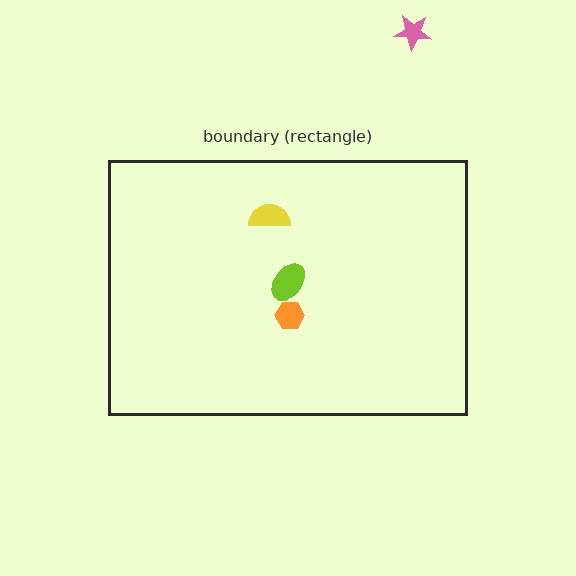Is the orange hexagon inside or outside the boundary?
Inside.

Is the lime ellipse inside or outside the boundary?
Inside.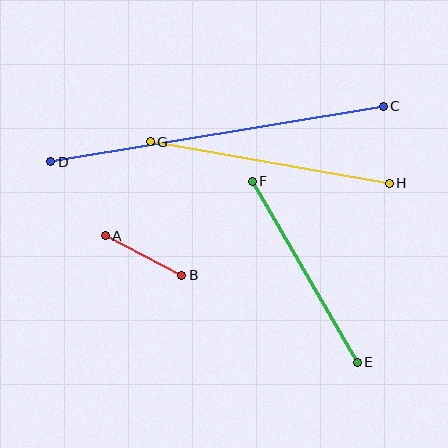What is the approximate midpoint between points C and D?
The midpoint is at approximately (217, 134) pixels.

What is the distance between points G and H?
The distance is approximately 243 pixels.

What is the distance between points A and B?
The distance is approximately 86 pixels.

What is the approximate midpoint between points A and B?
The midpoint is at approximately (143, 256) pixels.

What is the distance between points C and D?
The distance is approximately 337 pixels.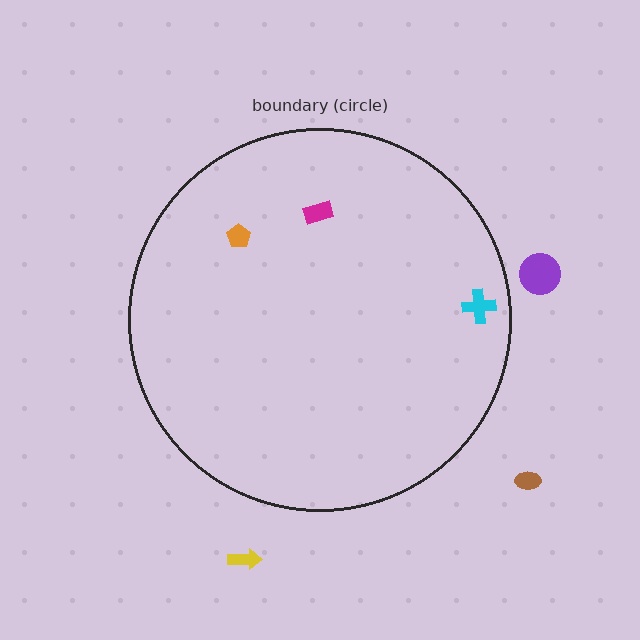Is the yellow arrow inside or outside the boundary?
Outside.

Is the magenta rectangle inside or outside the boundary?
Inside.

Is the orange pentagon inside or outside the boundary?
Inside.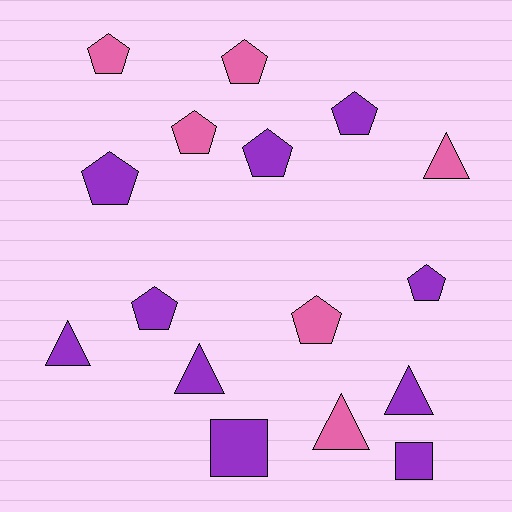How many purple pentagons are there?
There are 5 purple pentagons.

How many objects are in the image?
There are 16 objects.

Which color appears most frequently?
Purple, with 10 objects.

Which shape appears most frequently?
Pentagon, with 9 objects.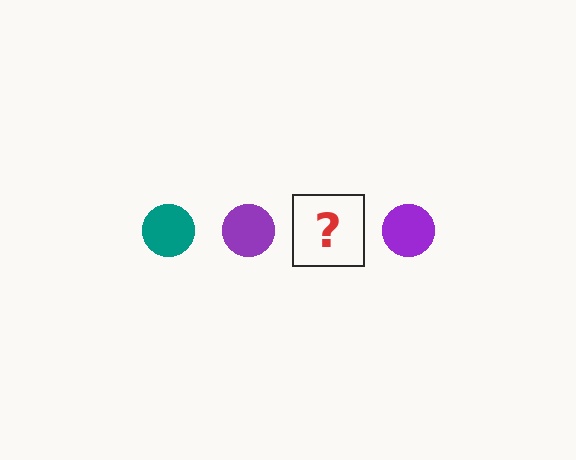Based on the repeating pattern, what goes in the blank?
The blank should be a teal circle.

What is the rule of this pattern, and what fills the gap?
The rule is that the pattern cycles through teal, purple circles. The gap should be filled with a teal circle.